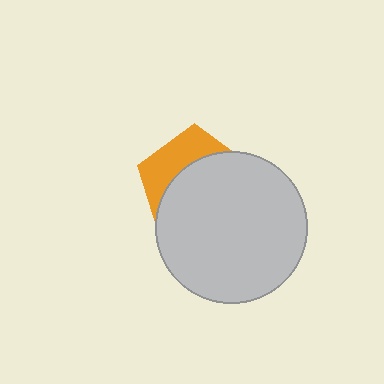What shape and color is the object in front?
The object in front is a light gray circle.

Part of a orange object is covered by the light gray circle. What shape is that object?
It is a pentagon.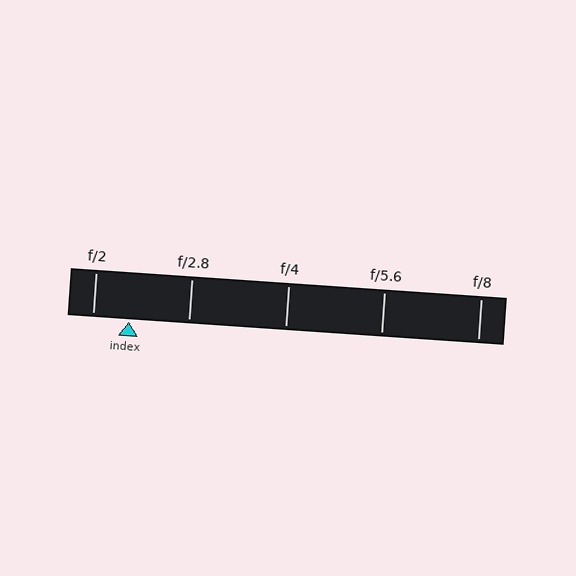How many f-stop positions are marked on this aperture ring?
There are 5 f-stop positions marked.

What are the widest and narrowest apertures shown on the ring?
The widest aperture shown is f/2 and the narrowest is f/8.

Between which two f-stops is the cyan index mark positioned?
The index mark is between f/2 and f/2.8.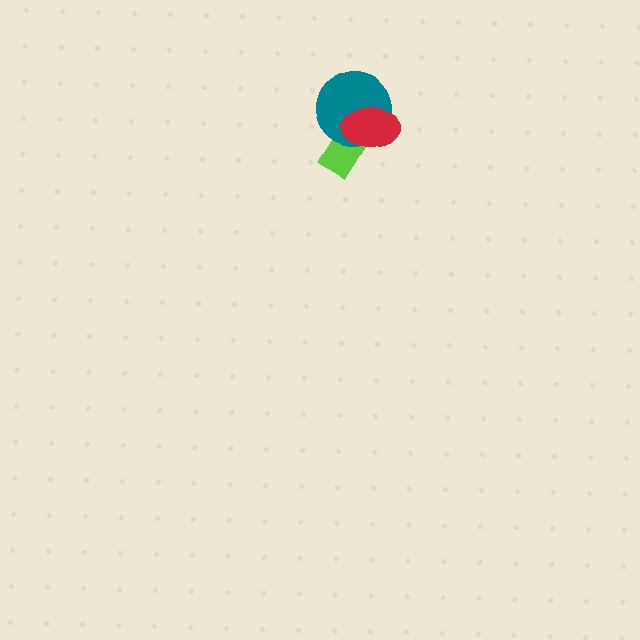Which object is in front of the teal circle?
The red ellipse is in front of the teal circle.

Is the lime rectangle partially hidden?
Yes, it is partially covered by another shape.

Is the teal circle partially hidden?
Yes, it is partially covered by another shape.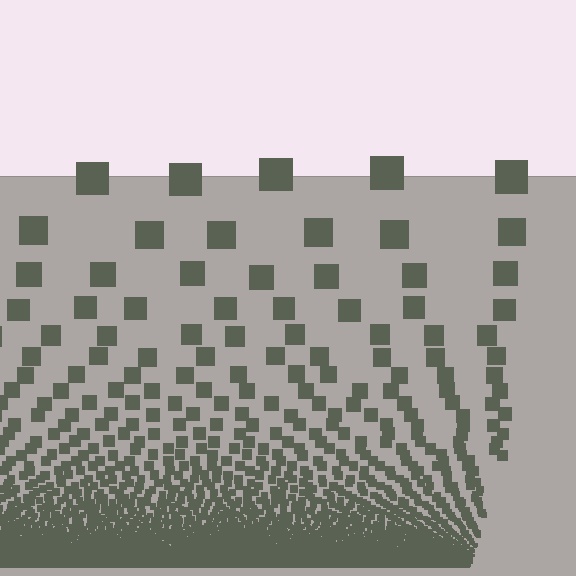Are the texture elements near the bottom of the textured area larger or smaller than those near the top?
Smaller. The gradient is inverted — elements near the bottom are smaller and denser.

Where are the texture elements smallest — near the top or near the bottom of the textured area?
Near the bottom.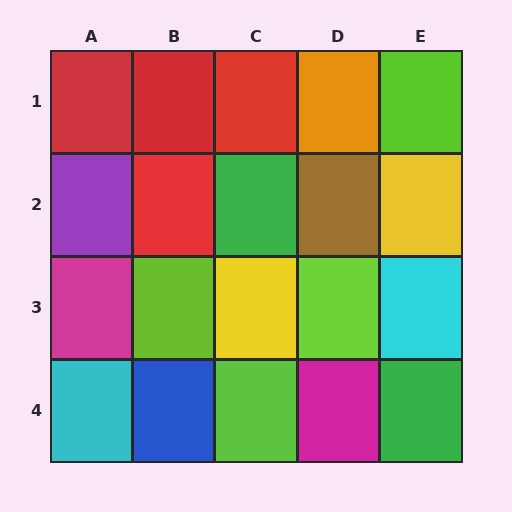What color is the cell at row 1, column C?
Red.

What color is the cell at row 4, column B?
Blue.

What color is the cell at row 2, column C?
Green.